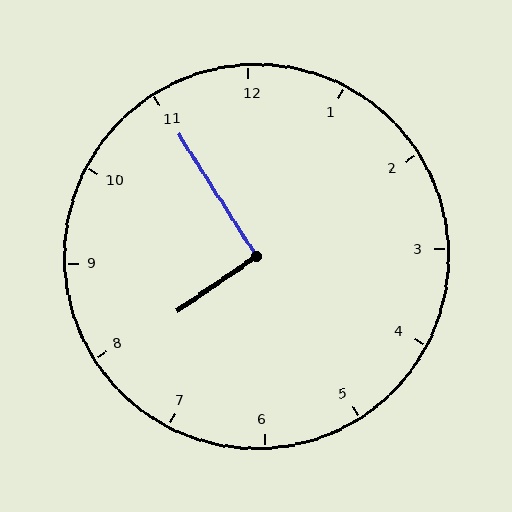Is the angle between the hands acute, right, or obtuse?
It is right.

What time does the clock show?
7:55.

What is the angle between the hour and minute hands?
Approximately 92 degrees.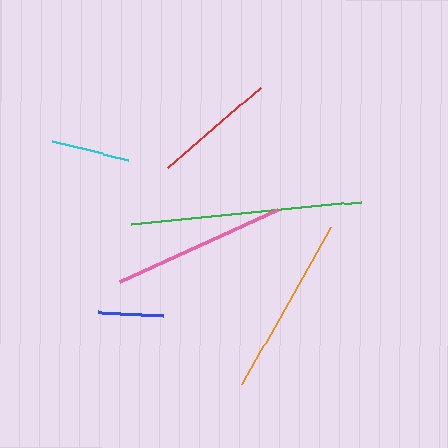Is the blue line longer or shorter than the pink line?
The pink line is longer than the blue line.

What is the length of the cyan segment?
The cyan segment is approximately 77 pixels long.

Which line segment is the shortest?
The blue line is the shortest at approximately 65 pixels.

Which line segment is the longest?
The green line is the longest at approximately 230 pixels.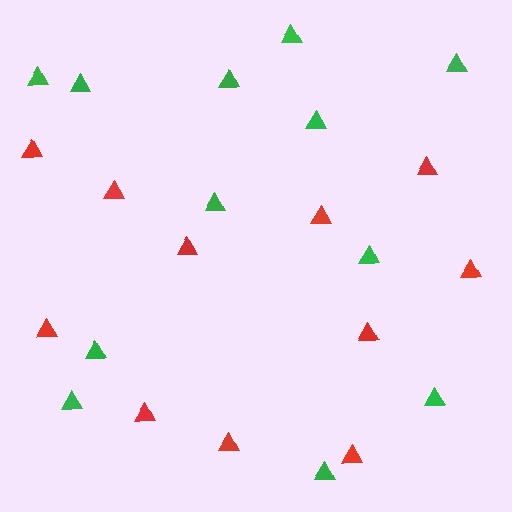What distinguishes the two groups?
There are 2 groups: one group of red triangles (11) and one group of green triangles (12).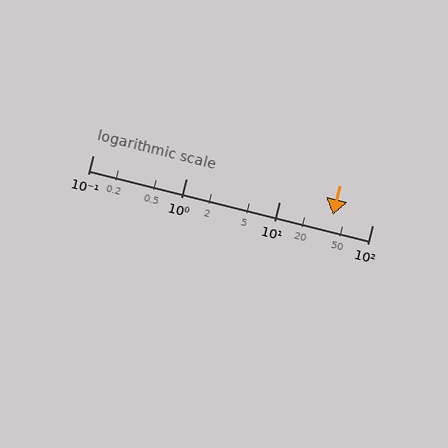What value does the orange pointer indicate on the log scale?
The pointer indicates approximately 38.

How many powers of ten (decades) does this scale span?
The scale spans 3 decades, from 0.1 to 100.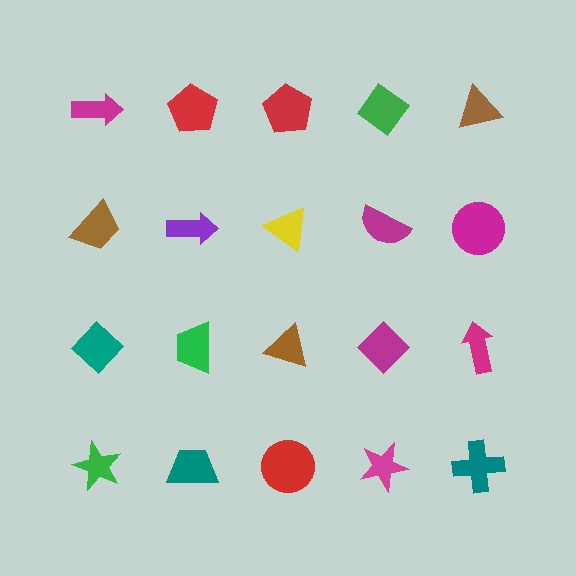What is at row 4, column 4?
A magenta star.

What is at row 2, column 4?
A magenta semicircle.